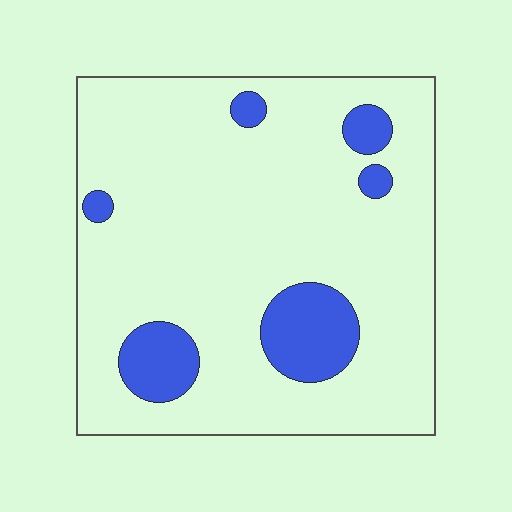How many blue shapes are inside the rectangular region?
6.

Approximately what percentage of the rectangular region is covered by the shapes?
Approximately 15%.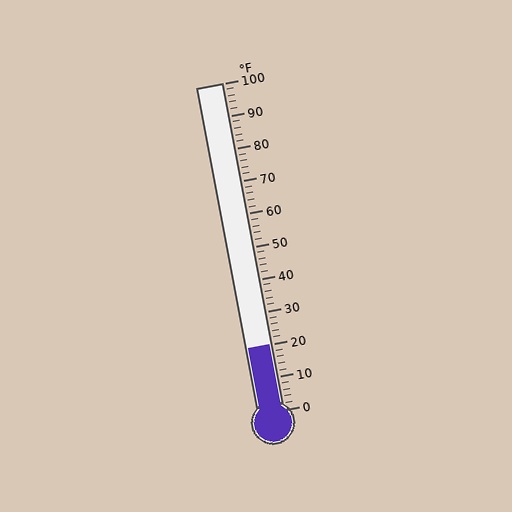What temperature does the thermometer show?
The thermometer shows approximately 20°F.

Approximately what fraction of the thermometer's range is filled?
The thermometer is filled to approximately 20% of its range.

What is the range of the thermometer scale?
The thermometer scale ranges from 0°F to 100°F.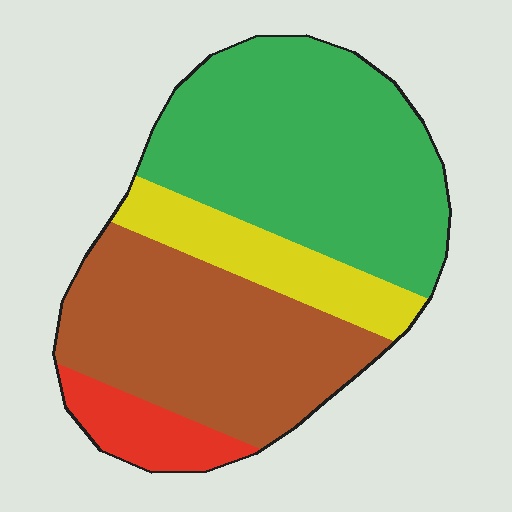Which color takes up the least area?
Red, at roughly 10%.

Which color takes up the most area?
Green, at roughly 45%.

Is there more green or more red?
Green.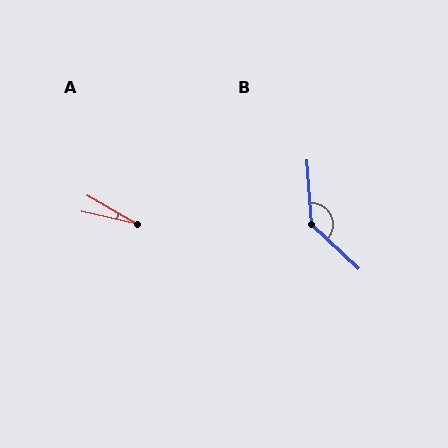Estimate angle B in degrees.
Approximately 137 degrees.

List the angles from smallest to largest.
A (18°), B (137°).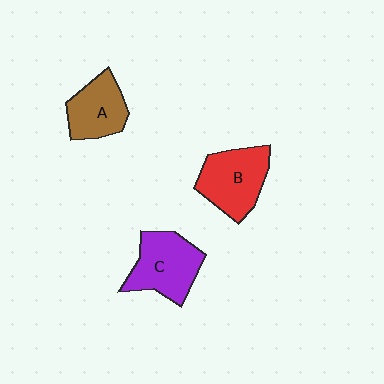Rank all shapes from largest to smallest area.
From largest to smallest: C (purple), B (red), A (brown).